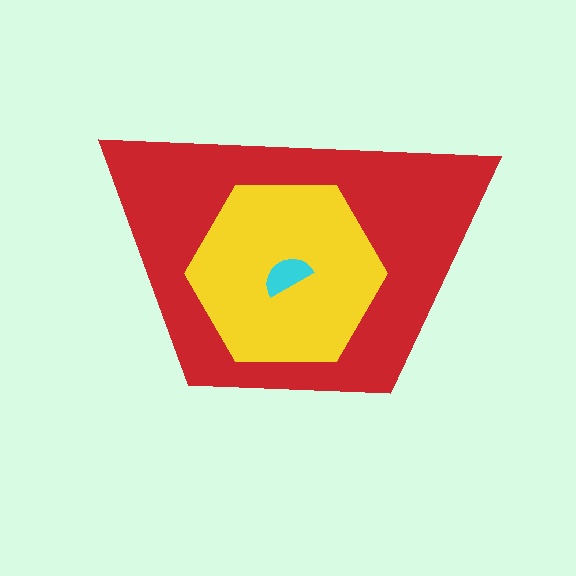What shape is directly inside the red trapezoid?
The yellow hexagon.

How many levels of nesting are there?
3.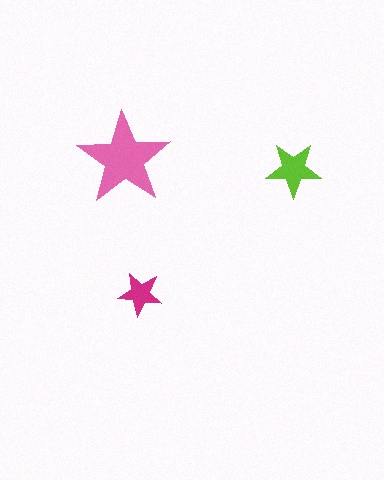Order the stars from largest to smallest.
the pink one, the lime one, the magenta one.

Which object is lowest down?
The magenta star is bottommost.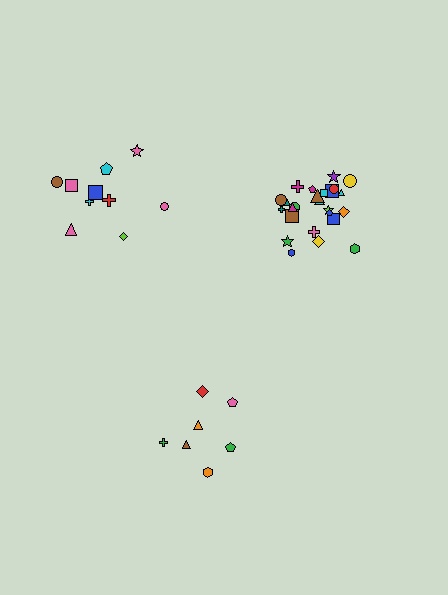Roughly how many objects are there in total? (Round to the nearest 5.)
Roughly 40 objects in total.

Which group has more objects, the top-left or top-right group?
The top-right group.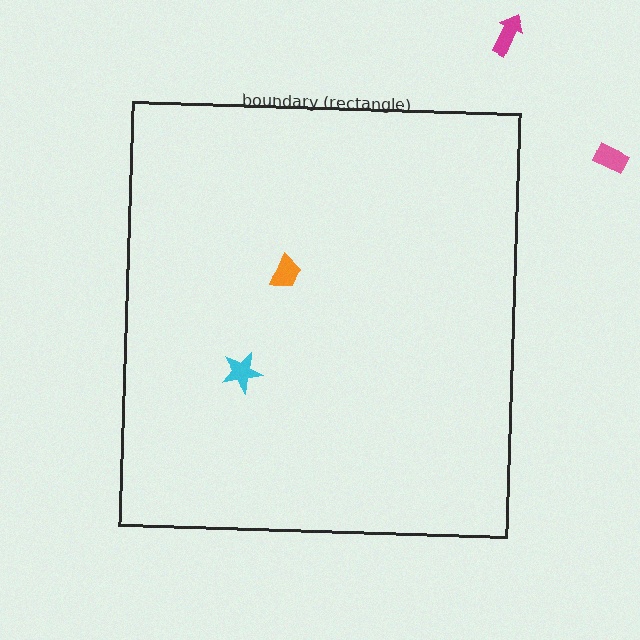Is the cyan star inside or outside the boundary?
Inside.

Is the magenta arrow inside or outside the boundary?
Outside.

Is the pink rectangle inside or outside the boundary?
Outside.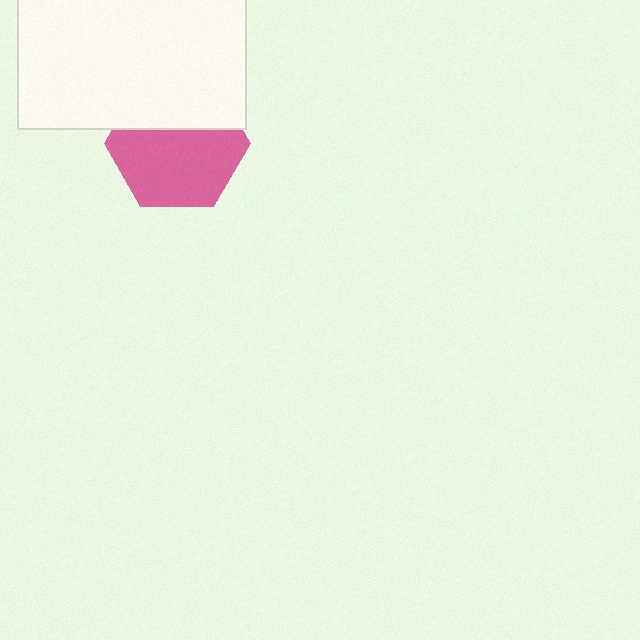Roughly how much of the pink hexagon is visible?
About half of it is visible (roughly 64%).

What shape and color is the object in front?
The object in front is a white rectangle.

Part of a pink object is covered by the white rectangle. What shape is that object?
It is a hexagon.